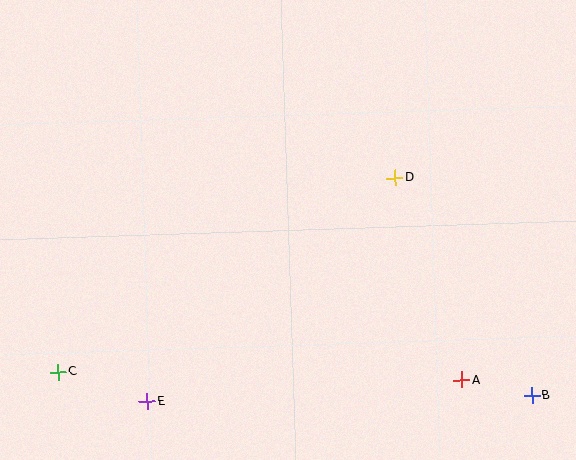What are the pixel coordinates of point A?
Point A is at (461, 380).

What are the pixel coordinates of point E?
Point E is at (147, 402).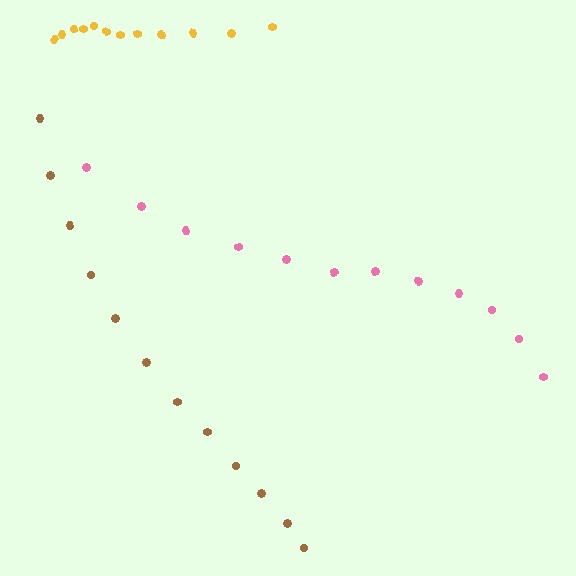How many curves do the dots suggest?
There are 3 distinct paths.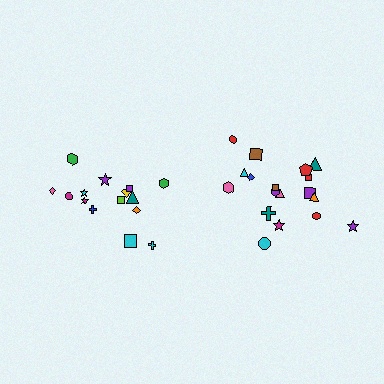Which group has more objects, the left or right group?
The right group.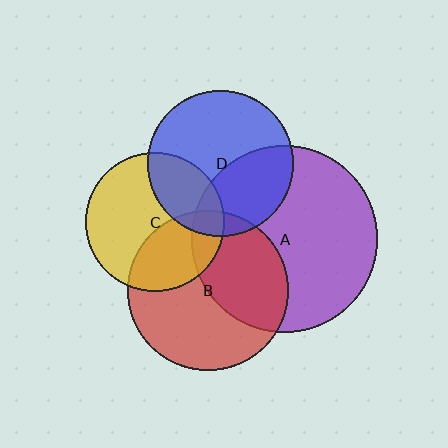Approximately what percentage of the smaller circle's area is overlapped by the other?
Approximately 30%.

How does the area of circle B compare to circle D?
Approximately 1.2 times.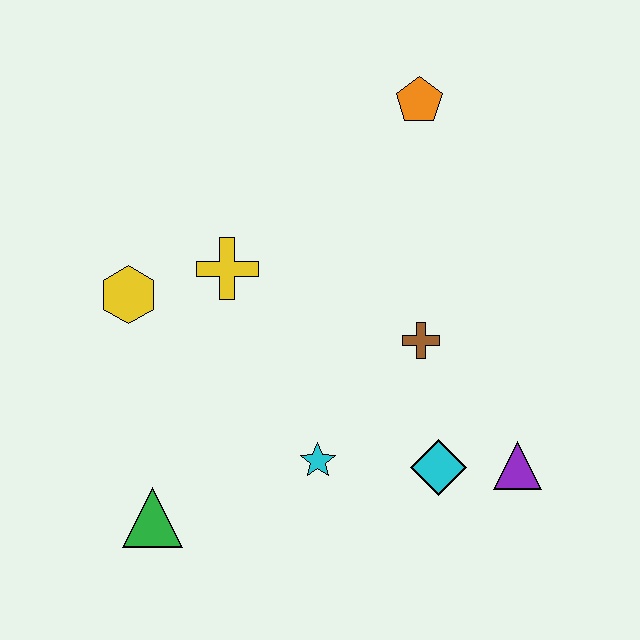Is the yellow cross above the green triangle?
Yes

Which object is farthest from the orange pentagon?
The green triangle is farthest from the orange pentagon.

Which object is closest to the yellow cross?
The yellow hexagon is closest to the yellow cross.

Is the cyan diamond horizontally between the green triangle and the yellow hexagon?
No